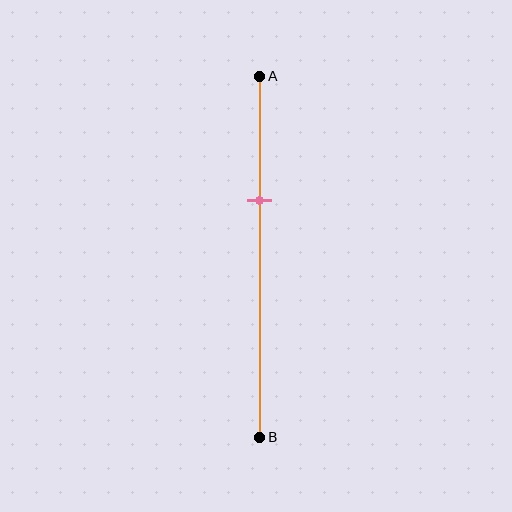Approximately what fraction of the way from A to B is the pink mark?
The pink mark is approximately 35% of the way from A to B.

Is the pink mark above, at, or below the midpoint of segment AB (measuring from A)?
The pink mark is above the midpoint of segment AB.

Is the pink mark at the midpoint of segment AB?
No, the mark is at about 35% from A, not at the 50% midpoint.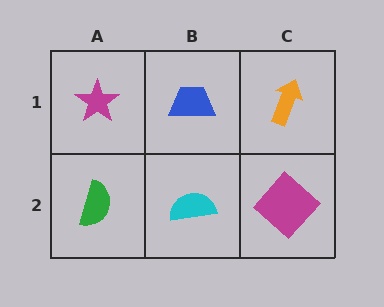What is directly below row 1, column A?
A green semicircle.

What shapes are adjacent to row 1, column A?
A green semicircle (row 2, column A), a blue trapezoid (row 1, column B).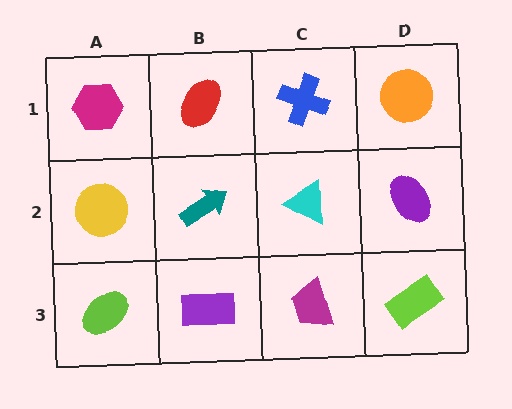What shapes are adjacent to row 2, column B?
A red ellipse (row 1, column B), a purple rectangle (row 3, column B), a yellow circle (row 2, column A), a cyan triangle (row 2, column C).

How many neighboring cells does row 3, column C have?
3.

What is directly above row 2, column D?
An orange circle.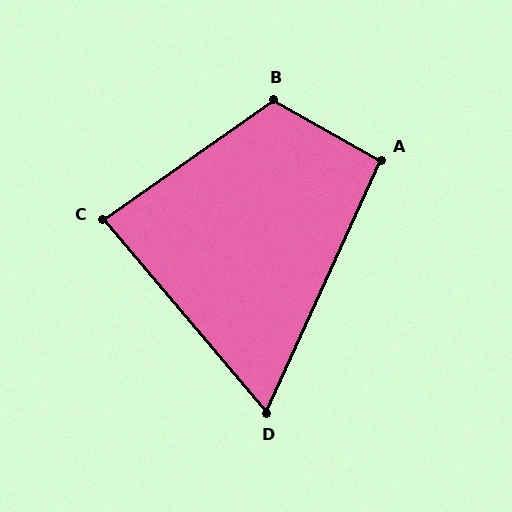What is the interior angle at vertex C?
Approximately 85 degrees (acute).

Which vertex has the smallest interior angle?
D, at approximately 65 degrees.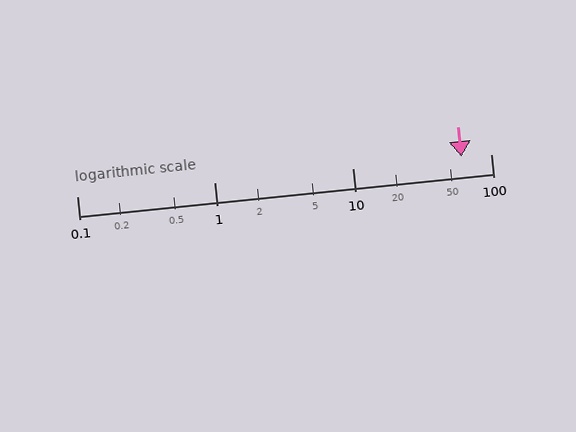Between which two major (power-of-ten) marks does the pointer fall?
The pointer is between 10 and 100.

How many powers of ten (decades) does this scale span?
The scale spans 3 decades, from 0.1 to 100.